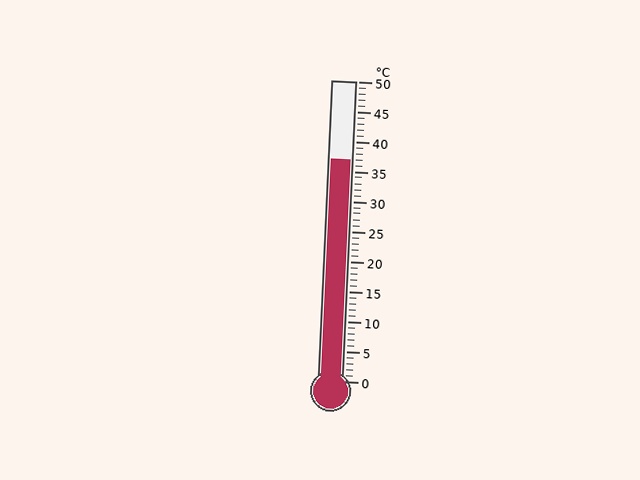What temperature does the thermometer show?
The thermometer shows approximately 37°C.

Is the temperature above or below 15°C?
The temperature is above 15°C.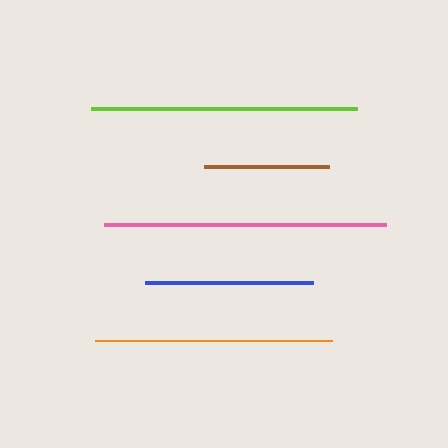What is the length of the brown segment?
The brown segment is approximately 126 pixels long.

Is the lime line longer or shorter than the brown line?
The lime line is longer than the brown line.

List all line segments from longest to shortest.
From longest to shortest: pink, lime, orange, blue, brown.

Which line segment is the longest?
The pink line is the longest at approximately 282 pixels.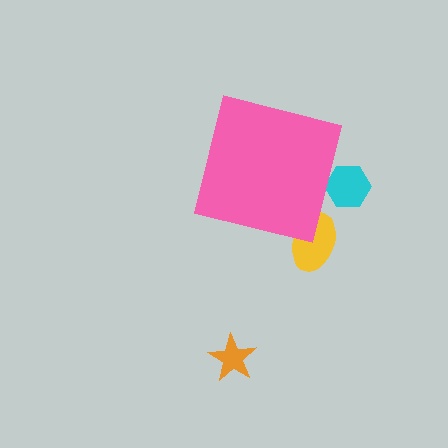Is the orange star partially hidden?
No, the orange star is fully visible.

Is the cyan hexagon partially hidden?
Yes, the cyan hexagon is partially hidden behind the pink square.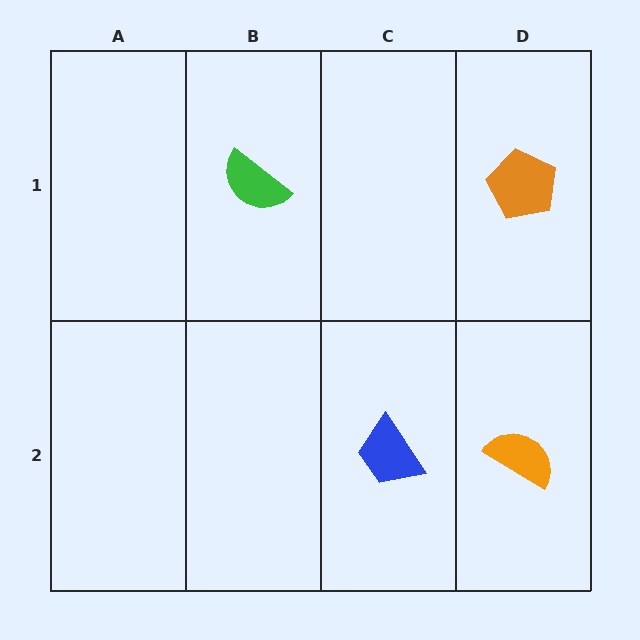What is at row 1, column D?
An orange pentagon.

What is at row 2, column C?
A blue trapezoid.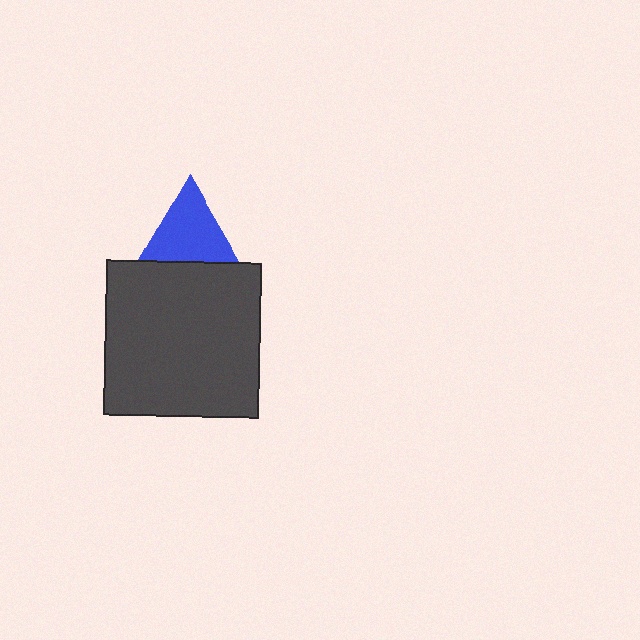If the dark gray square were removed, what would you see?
You would see the complete blue triangle.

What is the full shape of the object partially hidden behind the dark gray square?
The partially hidden object is a blue triangle.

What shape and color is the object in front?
The object in front is a dark gray square.